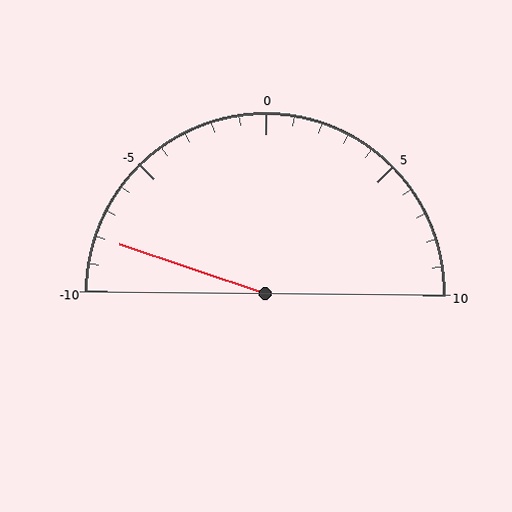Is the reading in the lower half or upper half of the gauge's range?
The reading is in the lower half of the range (-10 to 10).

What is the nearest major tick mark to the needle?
The nearest major tick mark is -10.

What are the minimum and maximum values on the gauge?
The gauge ranges from -10 to 10.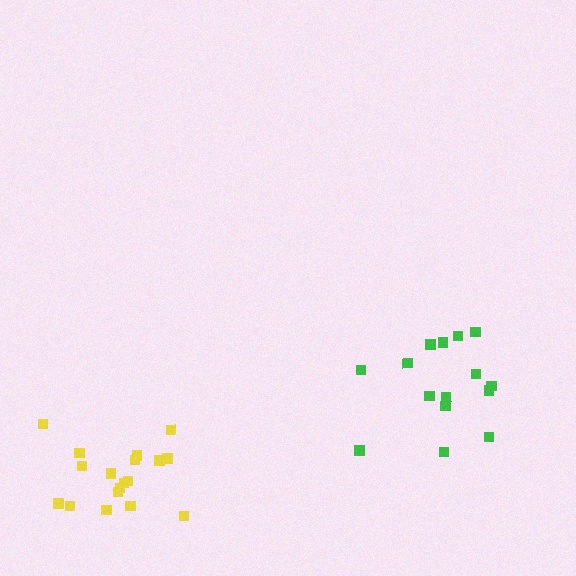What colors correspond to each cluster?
The clusters are colored: yellow, green.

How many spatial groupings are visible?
There are 2 spatial groupings.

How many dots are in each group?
Group 1: 18 dots, Group 2: 15 dots (33 total).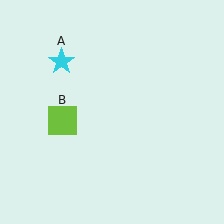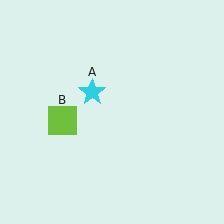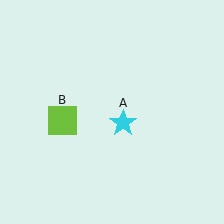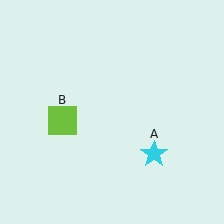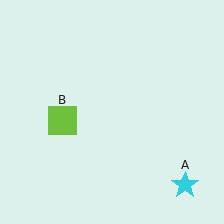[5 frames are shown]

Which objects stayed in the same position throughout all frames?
Lime square (object B) remained stationary.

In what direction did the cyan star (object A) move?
The cyan star (object A) moved down and to the right.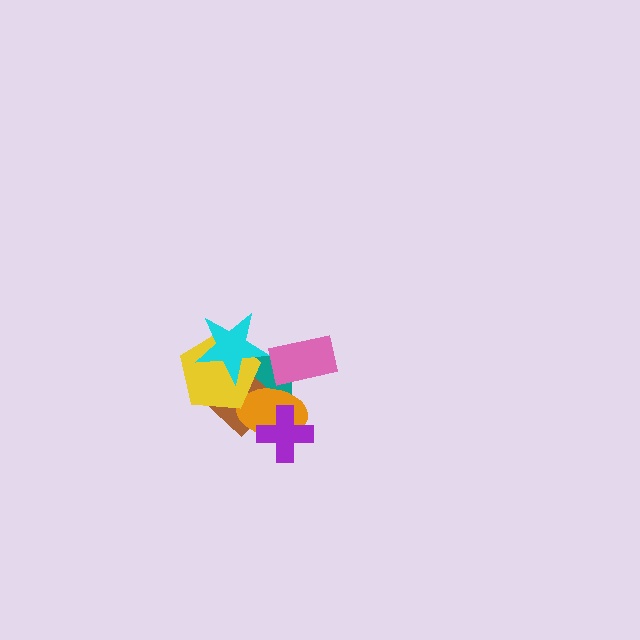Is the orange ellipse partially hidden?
Yes, it is partially covered by another shape.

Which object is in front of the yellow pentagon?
The cyan star is in front of the yellow pentagon.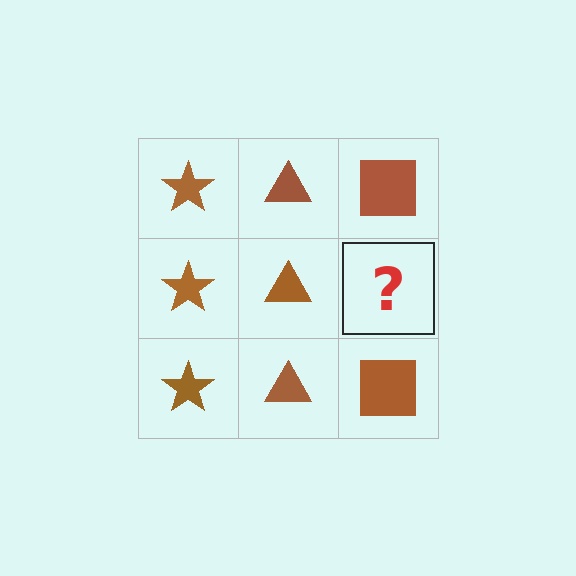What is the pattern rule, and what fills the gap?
The rule is that each column has a consistent shape. The gap should be filled with a brown square.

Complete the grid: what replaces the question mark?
The question mark should be replaced with a brown square.